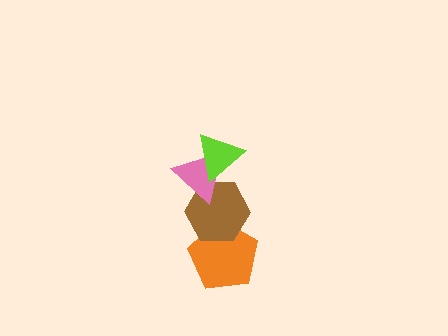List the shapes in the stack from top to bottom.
From top to bottom: the lime triangle, the pink triangle, the brown hexagon, the orange pentagon.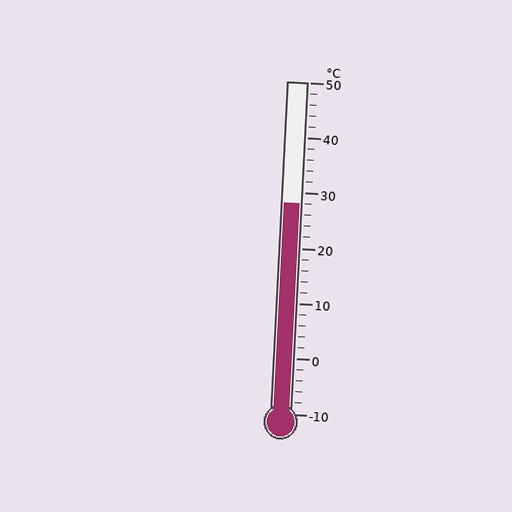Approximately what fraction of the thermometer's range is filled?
The thermometer is filled to approximately 65% of its range.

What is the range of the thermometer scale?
The thermometer scale ranges from -10°C to 50°C.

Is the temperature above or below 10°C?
The temperature is above 10°C.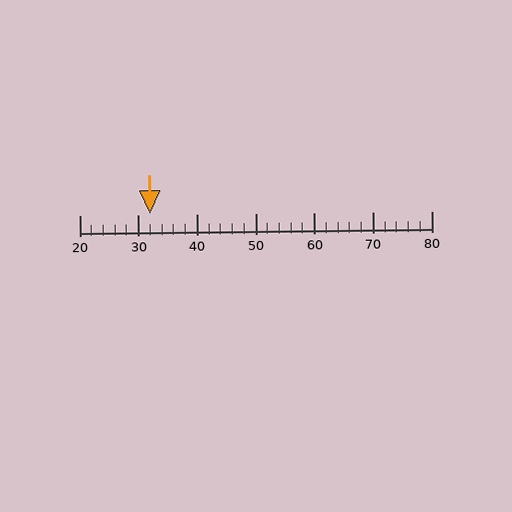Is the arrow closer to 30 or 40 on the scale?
The arrow is closer to 30.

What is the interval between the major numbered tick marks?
The major tick marks are spaced 10 units apart.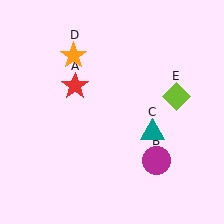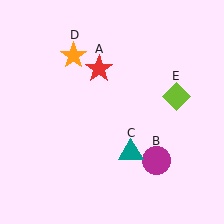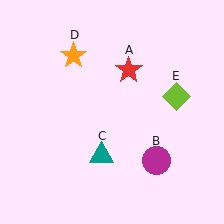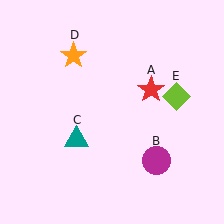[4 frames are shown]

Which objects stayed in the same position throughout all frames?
Magenta circle (object B) and orange star (object D) and lime diamond (object E) remained stationary.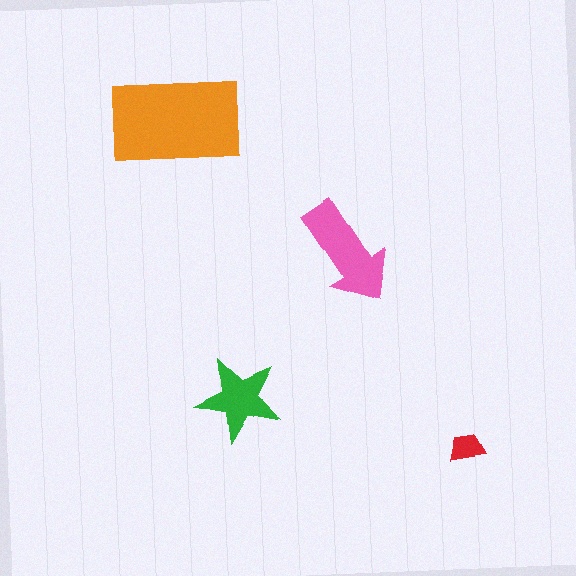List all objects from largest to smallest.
The orange rectangle, the pink arrow, the green star, the red trapezoid.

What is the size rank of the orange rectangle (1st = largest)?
1st.